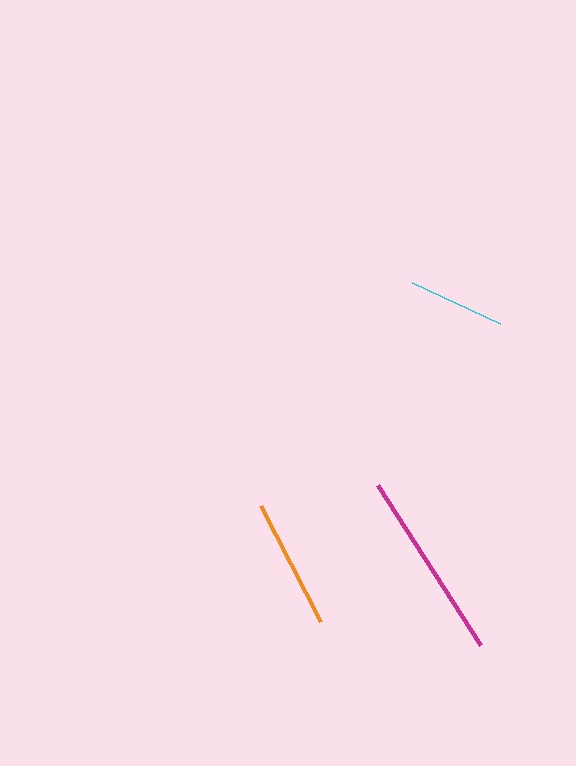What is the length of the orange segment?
The orange segment is approximately 131 pixels long.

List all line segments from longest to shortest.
From longest to shortest: magenta, orange, cyan.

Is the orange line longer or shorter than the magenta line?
The magenta line is longer than the orange line.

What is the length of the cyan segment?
The cyan segment is approximately 98 pixels long.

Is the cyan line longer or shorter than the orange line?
The orange line is longer than the cyan line.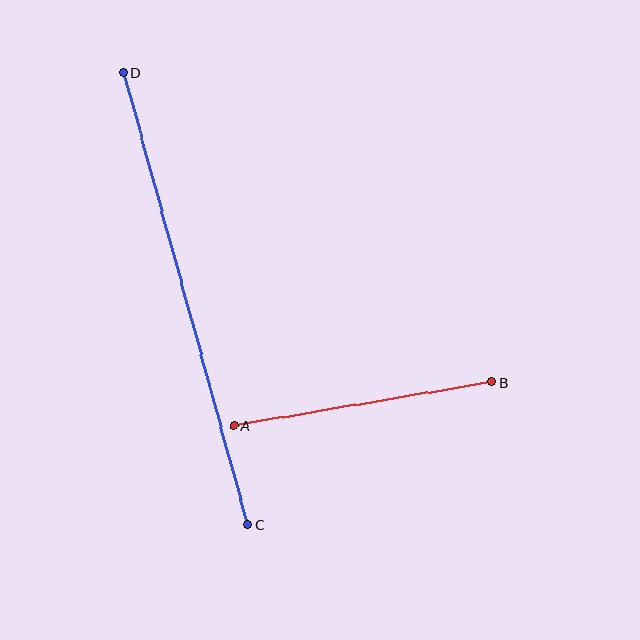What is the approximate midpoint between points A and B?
The midpoint is at approximately (363, 404) pixels.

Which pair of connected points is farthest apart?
Points C and D are farthest apart.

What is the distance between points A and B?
The distance is approximately 262 pixels.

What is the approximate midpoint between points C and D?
The midpoint is at approximately (186, 299) pixels.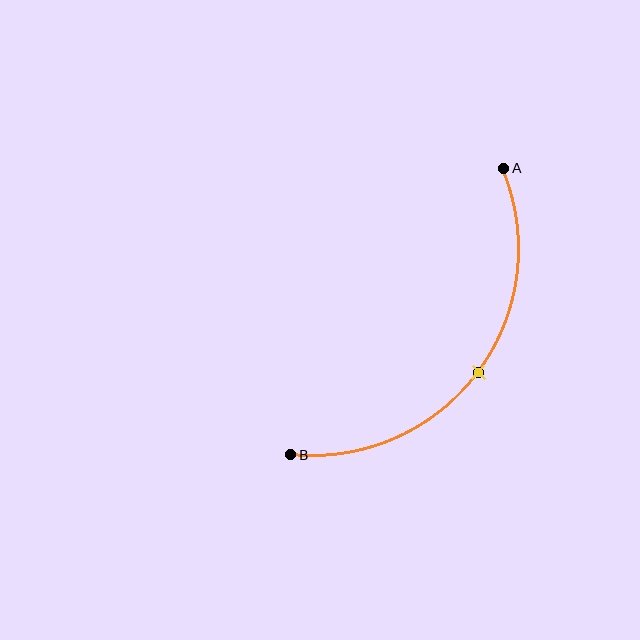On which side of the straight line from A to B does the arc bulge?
The arc bulges below and to the right of the straight line connecting A and B.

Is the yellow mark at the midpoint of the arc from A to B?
Yes. The yellow mark lies on the arc at equal arc-length from both A and B — it is the arc midpoint.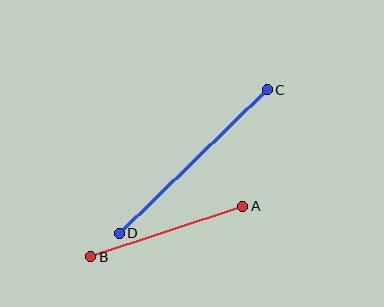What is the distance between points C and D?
The distance is approximately 206 pixels.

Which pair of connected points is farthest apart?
Points C and D are farthest apart.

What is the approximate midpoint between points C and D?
The midpoint is at approximately (193, 161) pixels.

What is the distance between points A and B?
The distance is approximately 160 pixels.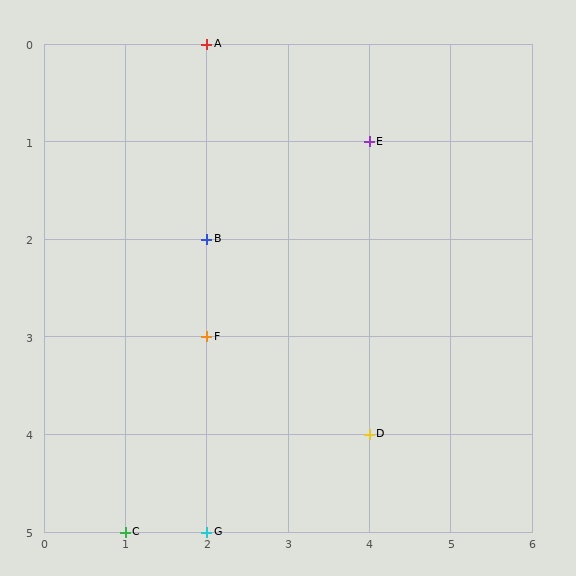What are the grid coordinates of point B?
Point B is at grid coordinates (2, 2).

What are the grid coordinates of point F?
Point F is at grid coordinates (2, 3).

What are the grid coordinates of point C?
Point C is at grid coordinates (1, 5).